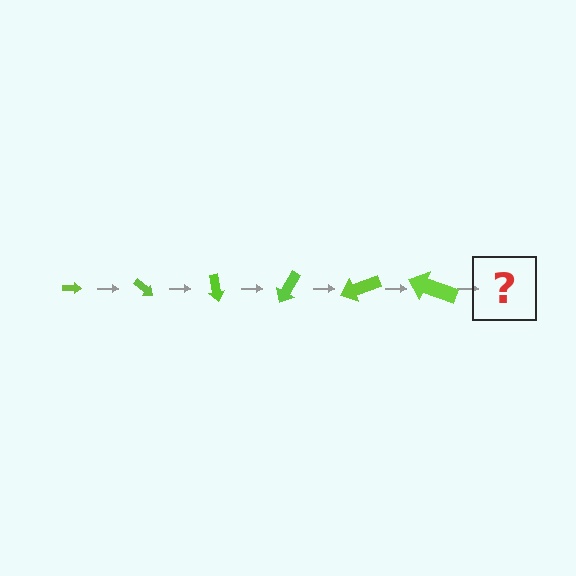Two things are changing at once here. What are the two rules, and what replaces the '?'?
The two rules are that the arrow grows larger each step and it rotates 40 degrees each step. The '?' should be an arrow, larger than the previous one and rotated 240 degrees from the start.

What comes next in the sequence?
The next element should be an arrow, larger than the previous one and rotated 240 degrees from the start.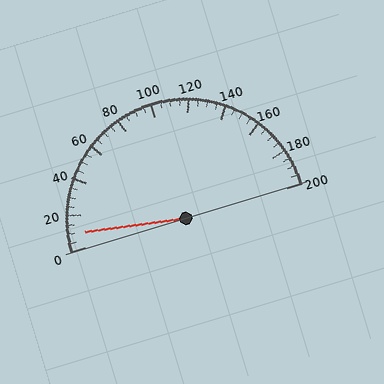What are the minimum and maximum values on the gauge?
The gauge ranges from 0 to 200.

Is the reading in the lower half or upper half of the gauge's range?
The reading is in the lower half of the range (0 to 200).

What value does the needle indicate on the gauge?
The needle indicates approximately 10.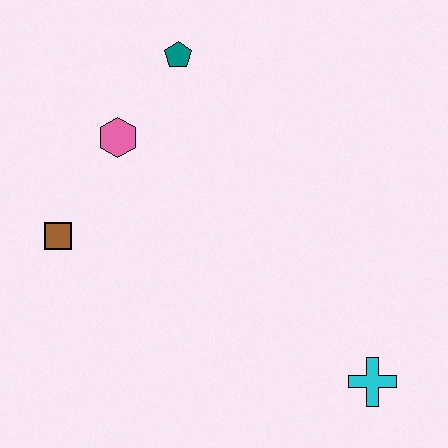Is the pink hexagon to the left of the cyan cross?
Yes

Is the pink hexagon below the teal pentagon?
Yes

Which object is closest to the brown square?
The pink hexagon is closest to the brown square.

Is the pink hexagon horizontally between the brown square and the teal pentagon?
Yes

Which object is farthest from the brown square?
The cyan cross is farthest from the brown square.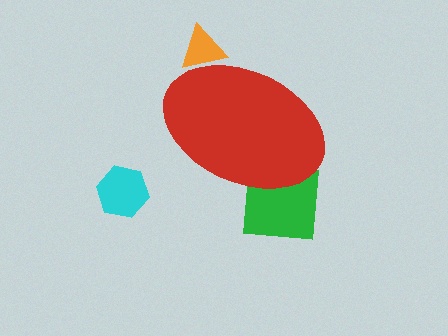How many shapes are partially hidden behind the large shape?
2 shapes are partially hidden.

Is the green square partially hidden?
Yes, the green square is partially hidden behind the red ellipse.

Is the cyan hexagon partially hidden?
No, the cyan hexagon is fully visible.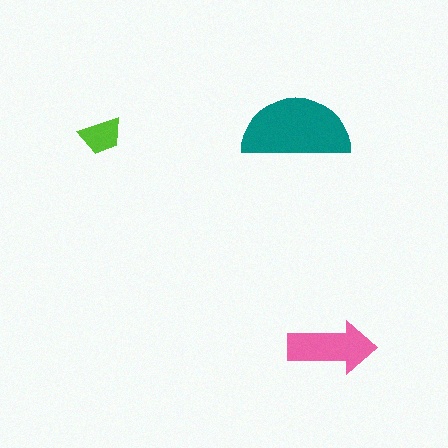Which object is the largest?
The teal semicircle.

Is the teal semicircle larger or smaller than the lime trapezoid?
Larger.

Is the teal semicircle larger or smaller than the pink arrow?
Larger.